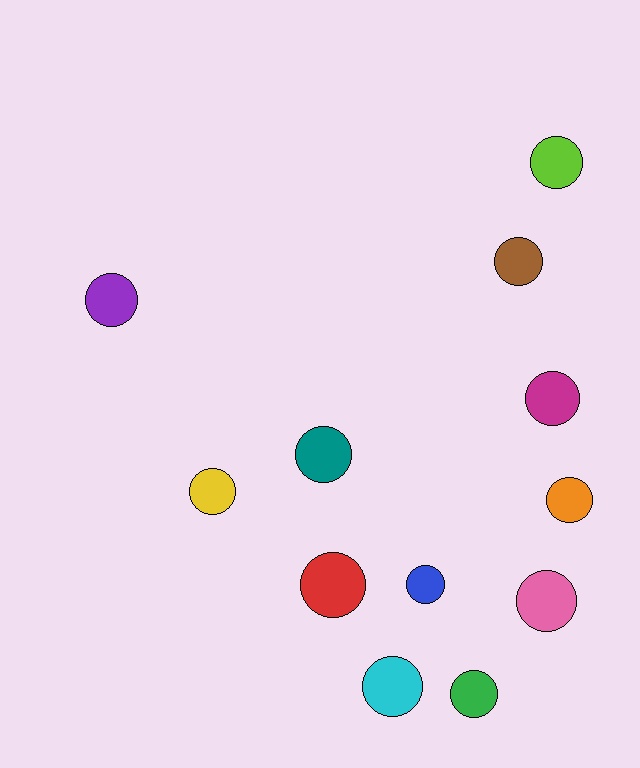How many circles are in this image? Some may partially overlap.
There are 12 circles.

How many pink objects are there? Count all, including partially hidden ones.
There is 1 pink object.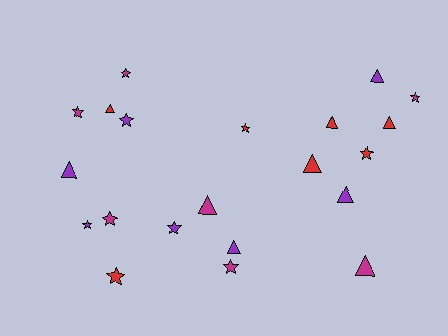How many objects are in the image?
There are 21 objects.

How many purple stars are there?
There are 3 purple stars.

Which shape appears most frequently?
Star, with 11 objects.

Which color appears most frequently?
Red, with 7 objects.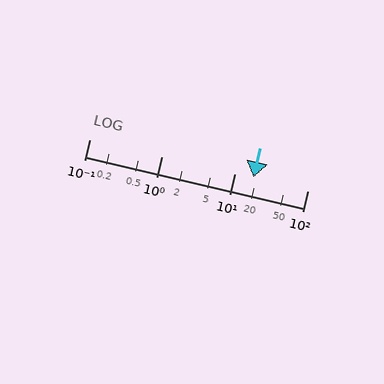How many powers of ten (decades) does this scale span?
The scale spans 3 decades, from 0.1 to 100.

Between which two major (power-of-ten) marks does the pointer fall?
The pointer is between 10 and 100.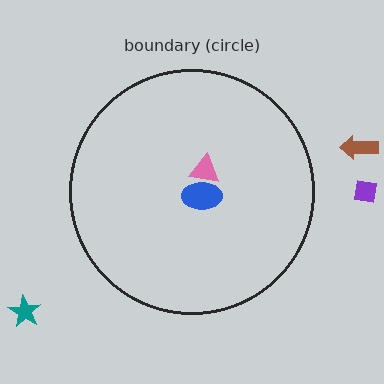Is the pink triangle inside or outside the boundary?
Inside.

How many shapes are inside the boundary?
2 inside, 3 outside.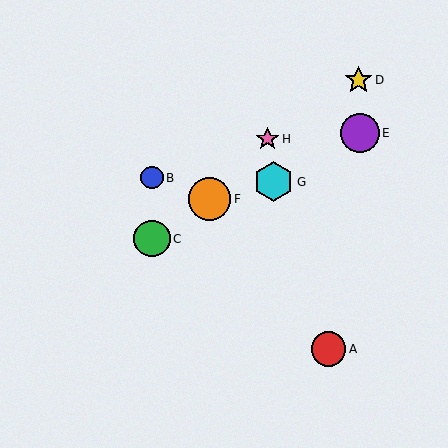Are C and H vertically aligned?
No, C is at x≈152 and H is at x≈268.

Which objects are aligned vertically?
Objects B, C are aligned vertically.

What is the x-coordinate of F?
Object F is at x≈210.